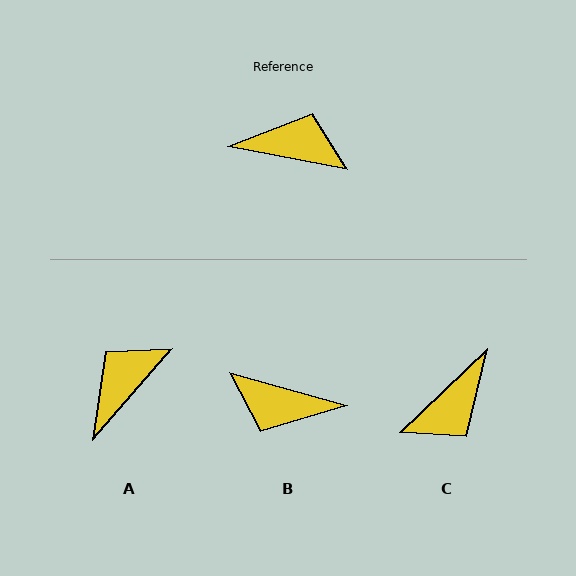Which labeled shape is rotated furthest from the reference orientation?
B, about 176 degrees away.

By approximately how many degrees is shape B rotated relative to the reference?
Approximately 176 degrees counter-clockwise.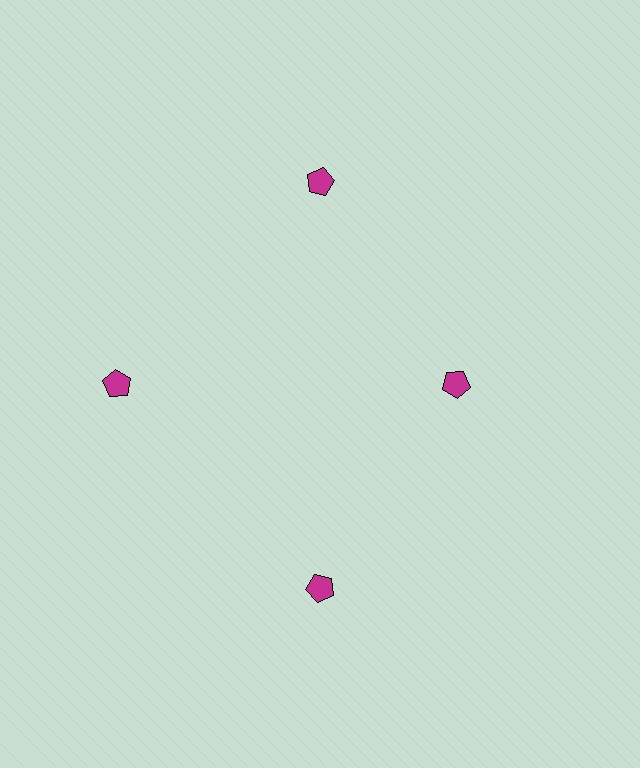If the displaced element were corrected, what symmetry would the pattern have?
It would have 4-fold rotational symmetry — the pattern would map onto itself every 90 degrees.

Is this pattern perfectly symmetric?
No. The 4 magenta pentagons are arranged in a ring, but one element near the 3 o'clock position is pulled inward toward the center, breaking the 4-fold rotational symmetry.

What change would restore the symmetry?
The symmetry would be restored by moving it outward, back onto the ring so that all 4 pentagons sit at equal angles and equal distance from the center.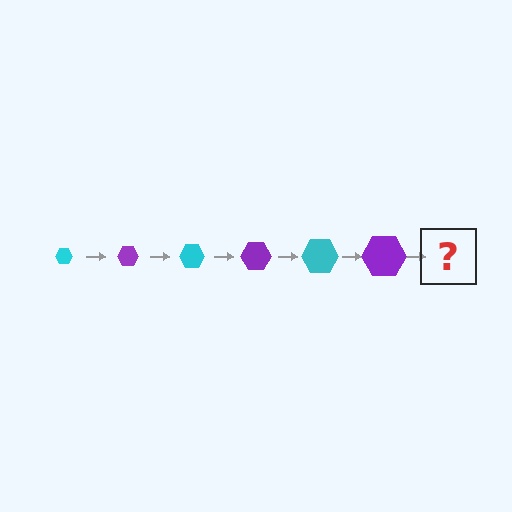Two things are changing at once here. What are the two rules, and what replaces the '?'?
The two rules are that the hexagon grows larger each step and the color cycles through cyan and purple. The '?' should be a cyan hexagon, larger than the previous one.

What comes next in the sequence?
The next element should be a cyan hexagon, larger than the previous one.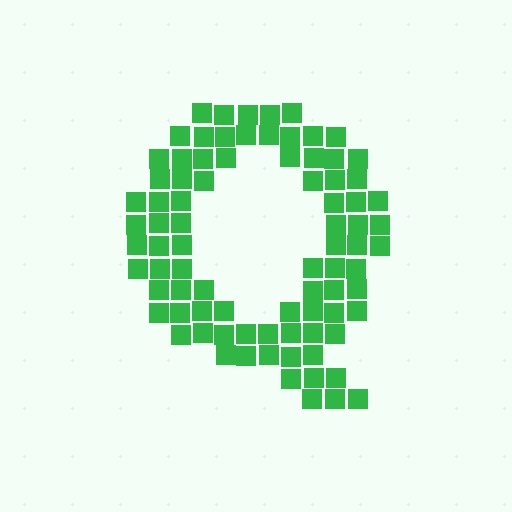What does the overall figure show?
The overall figure shows the letter Q.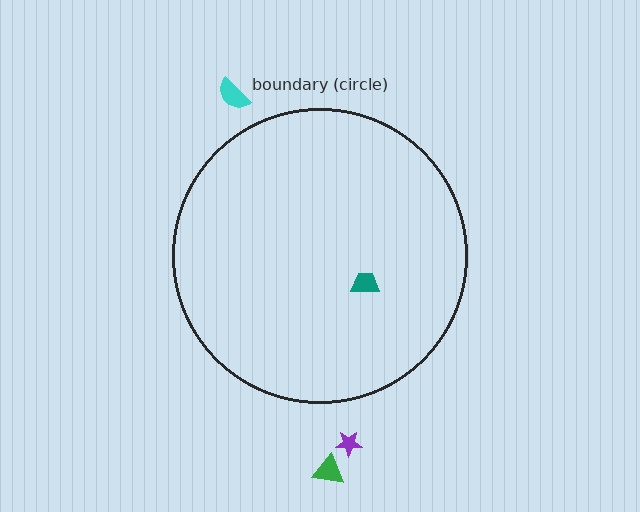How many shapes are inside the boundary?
1 inside, 3 outside.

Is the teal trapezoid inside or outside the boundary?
Inside.